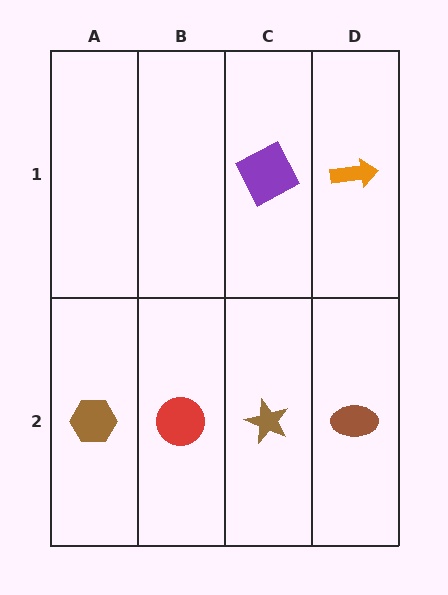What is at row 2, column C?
A brown star.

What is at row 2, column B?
A red circle.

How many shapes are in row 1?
2 shapes.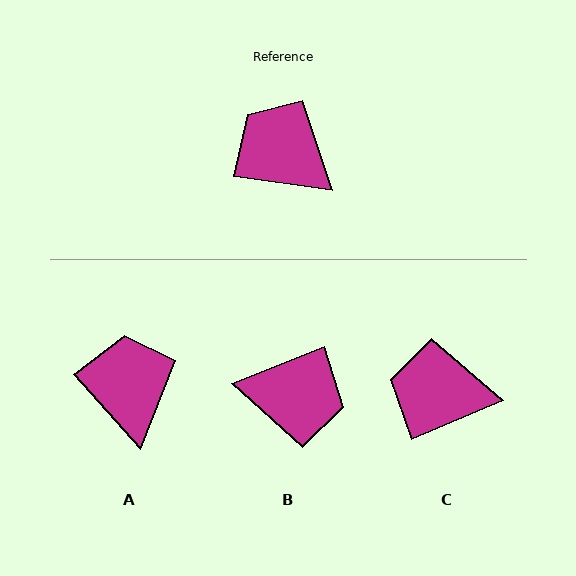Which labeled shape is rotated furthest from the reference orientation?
B, about 150 degrees away.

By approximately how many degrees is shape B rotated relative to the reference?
Approximately 150 degrees clockwise.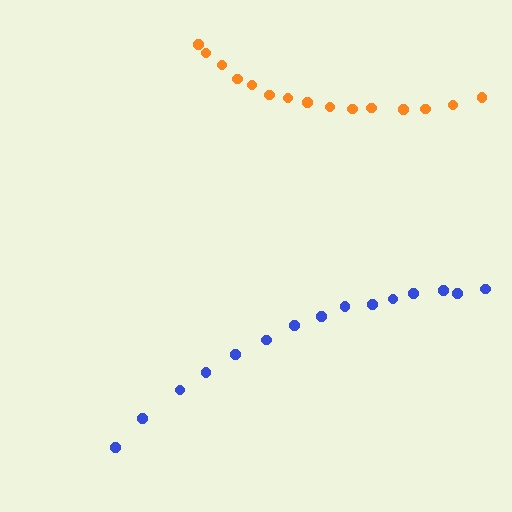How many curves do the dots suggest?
There are 2 distinct paths.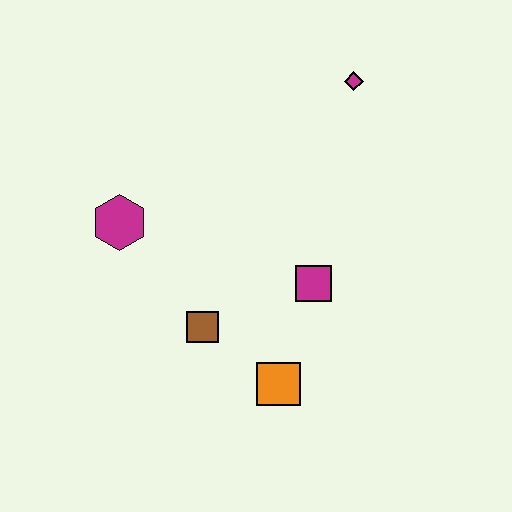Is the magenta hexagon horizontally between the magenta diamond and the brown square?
No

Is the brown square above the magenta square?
No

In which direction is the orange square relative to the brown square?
The orange square is to the right of the brown square.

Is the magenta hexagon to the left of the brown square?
Yes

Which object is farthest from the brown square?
The magenta diamond is farthest from the brown square.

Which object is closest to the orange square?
The brown square is closest to the orange square.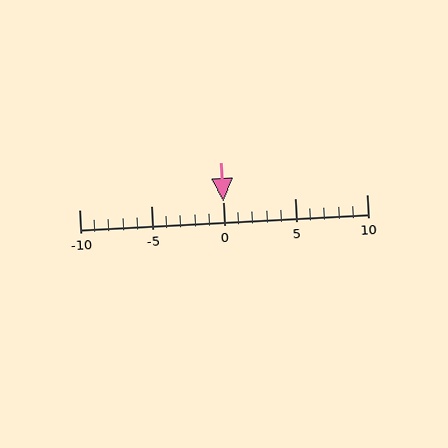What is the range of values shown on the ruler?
The ruler shows values from -10 to 10.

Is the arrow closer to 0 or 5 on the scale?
The arrow is closer to 0.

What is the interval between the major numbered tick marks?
The major tick marks are spaced 5 units apart.